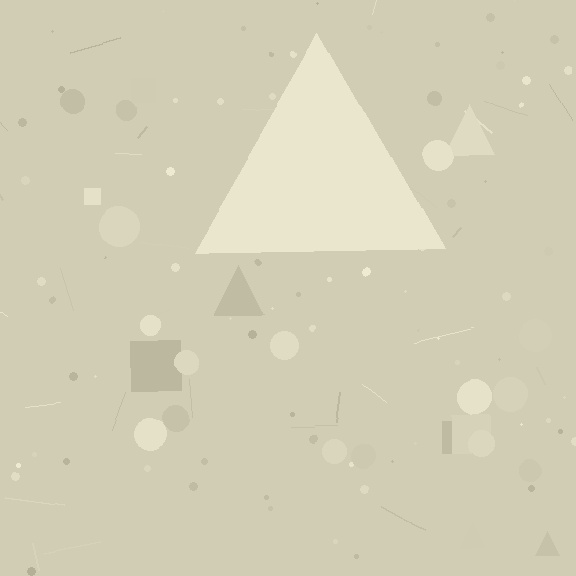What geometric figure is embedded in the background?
A triangle is embedded in the background.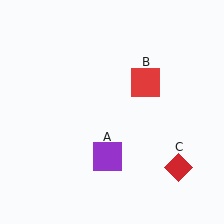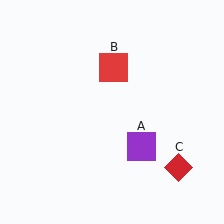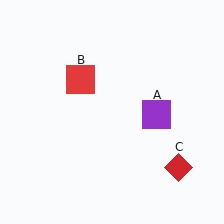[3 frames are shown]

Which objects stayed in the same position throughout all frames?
Red diamond (object C) remained stationary.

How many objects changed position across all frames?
2 objects changed position: purple square (object A), red square (object B).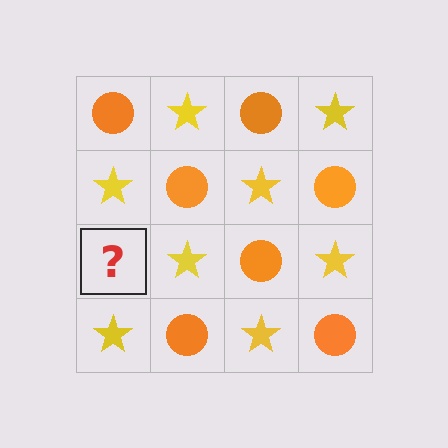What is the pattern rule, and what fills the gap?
The rule is that it alternates orange circle and yellow star in a checkerboard pattern. The gap should be filled with an orange circle.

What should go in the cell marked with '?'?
The missing cell should contain an orange circle.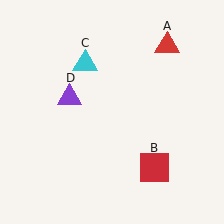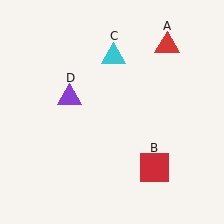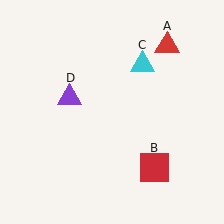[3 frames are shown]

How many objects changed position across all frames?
1 object changed position: cyan triangle (object C).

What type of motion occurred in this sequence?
The cyan triangle (object C) rotated clockwise around the center of the scene.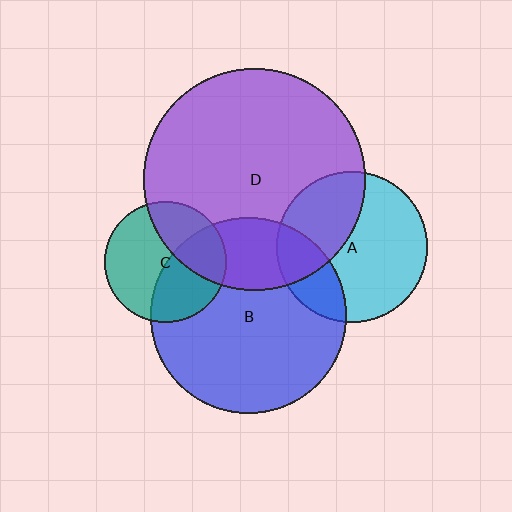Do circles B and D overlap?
Yes.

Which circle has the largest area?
Circle D (purple).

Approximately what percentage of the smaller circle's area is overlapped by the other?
Approximately 25%.